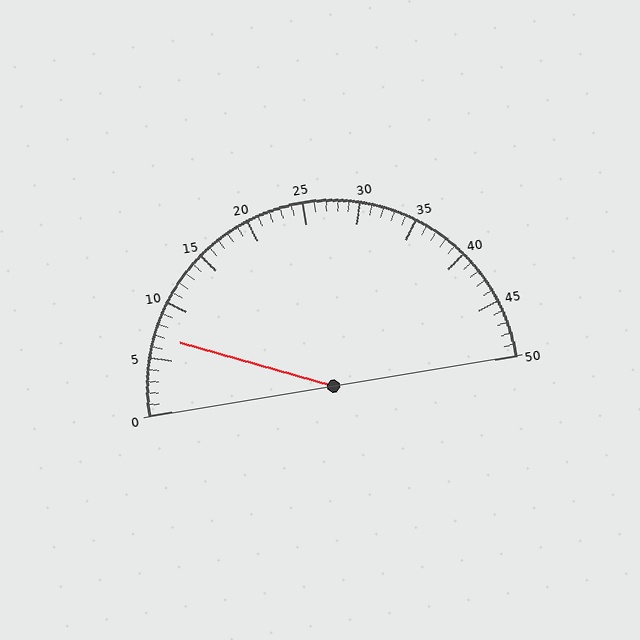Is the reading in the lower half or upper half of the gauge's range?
The reading is in the lower half of the range (0 to 50).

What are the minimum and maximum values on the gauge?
The gauge ranges from 0 to 50.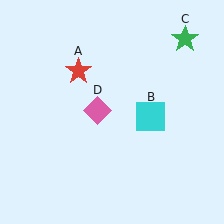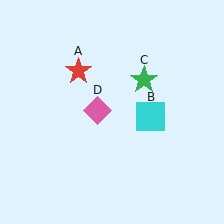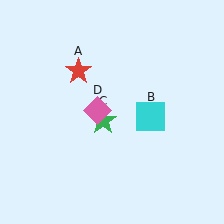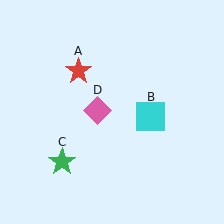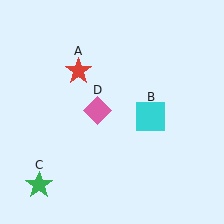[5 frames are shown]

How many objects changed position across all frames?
1 object changed position: green star (object C).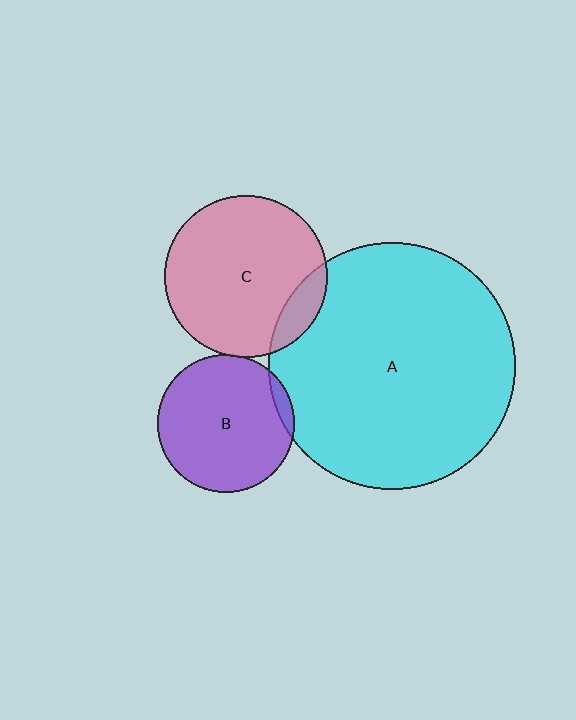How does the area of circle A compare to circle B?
Approximately 3.3 times.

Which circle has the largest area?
Circle A (cyan).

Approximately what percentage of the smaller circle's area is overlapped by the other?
Approximately 5%.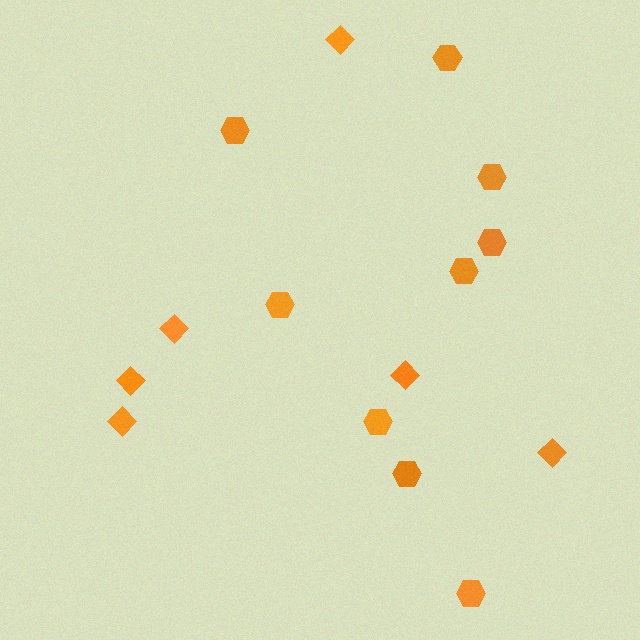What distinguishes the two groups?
There are 2 groups: one group of diamonds (6) and one group of hexagons (9).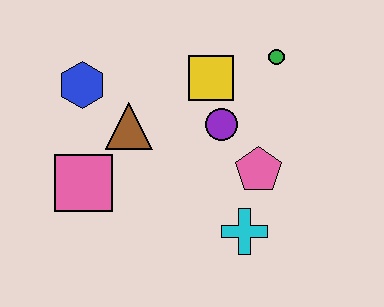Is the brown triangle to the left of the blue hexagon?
No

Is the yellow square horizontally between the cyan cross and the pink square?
Yes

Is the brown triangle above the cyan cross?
Yes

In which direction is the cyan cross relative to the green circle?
The cyan cross is below the green circle.